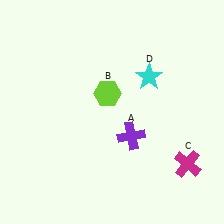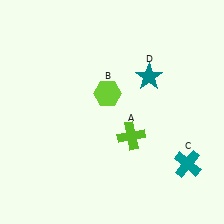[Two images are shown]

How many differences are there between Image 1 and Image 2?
There are 3 differences between the two images.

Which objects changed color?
A changed from purple to lime. C changed from magenta to teal. D changed from cyan to teal.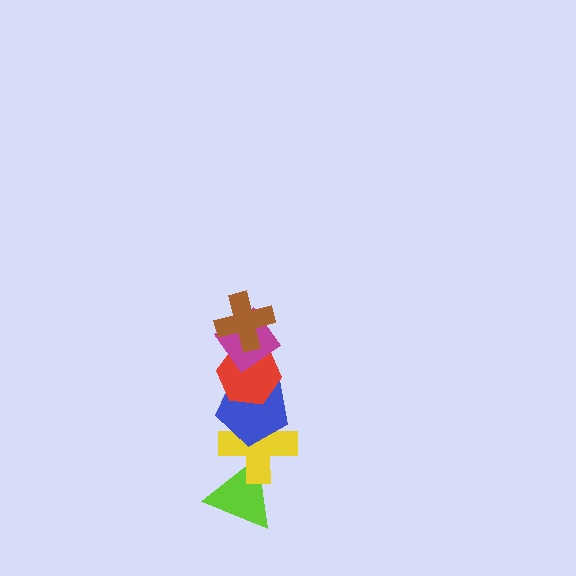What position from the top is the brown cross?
The brown cross is 1st from the top.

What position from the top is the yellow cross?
The yellow cross is 5th from the top.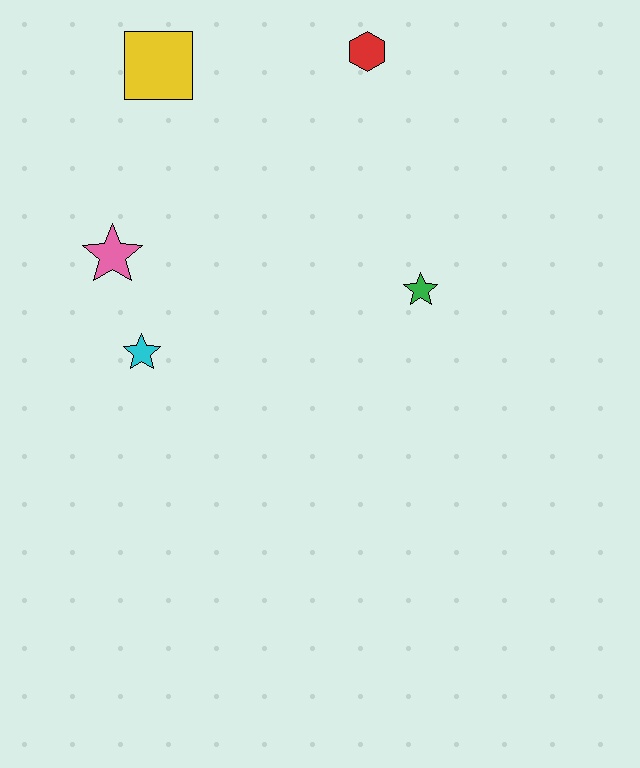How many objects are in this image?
There are 5 objects.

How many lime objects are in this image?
There are no lime objects.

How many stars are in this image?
There are 3 stars.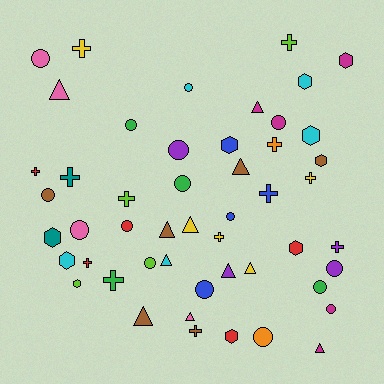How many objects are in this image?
There are 50 objects.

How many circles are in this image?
There are 16 circles.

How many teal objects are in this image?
There are 2 teal objects.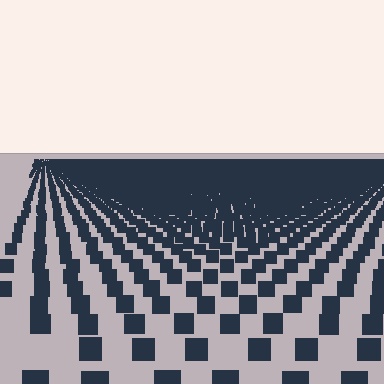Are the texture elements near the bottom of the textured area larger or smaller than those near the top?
Larger. Near the bottom, elements are closer to the viewer and appear at a bigger on-screen size.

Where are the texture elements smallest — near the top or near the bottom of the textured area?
Near the top.